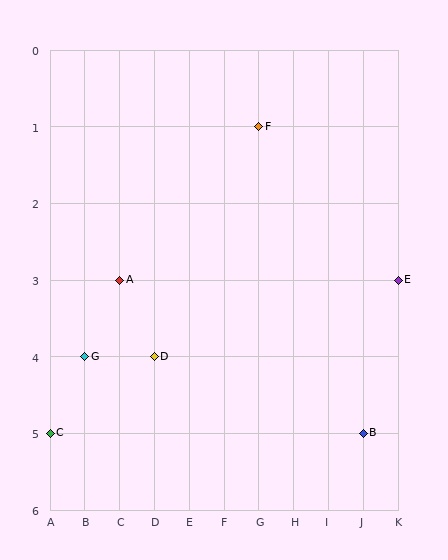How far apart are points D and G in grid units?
Points D and G are 2 columns apart.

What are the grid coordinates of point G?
Point G is at grid coordinates (B, 4).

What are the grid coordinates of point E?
Point E is at grid coordinates (K, 3).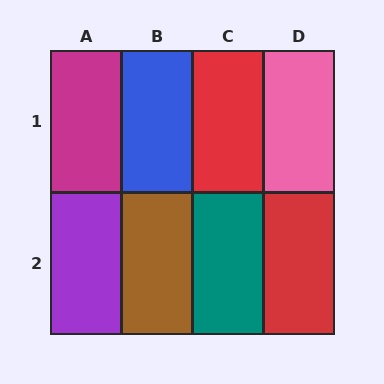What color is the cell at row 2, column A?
Purple.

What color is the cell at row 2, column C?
Teal.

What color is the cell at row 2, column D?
Red.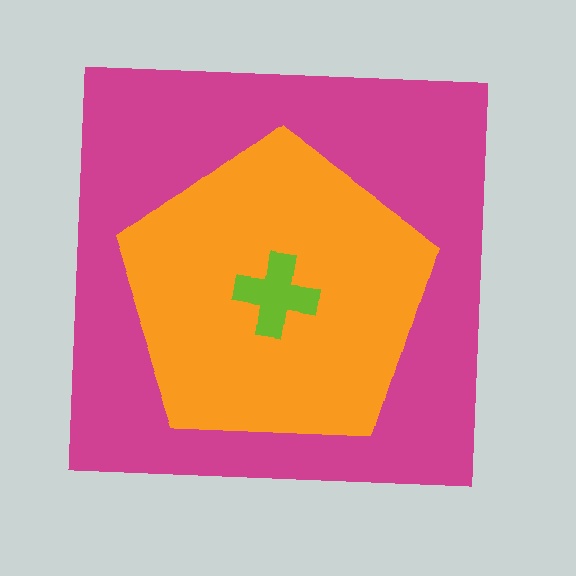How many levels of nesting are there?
3.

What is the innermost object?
The lime cross.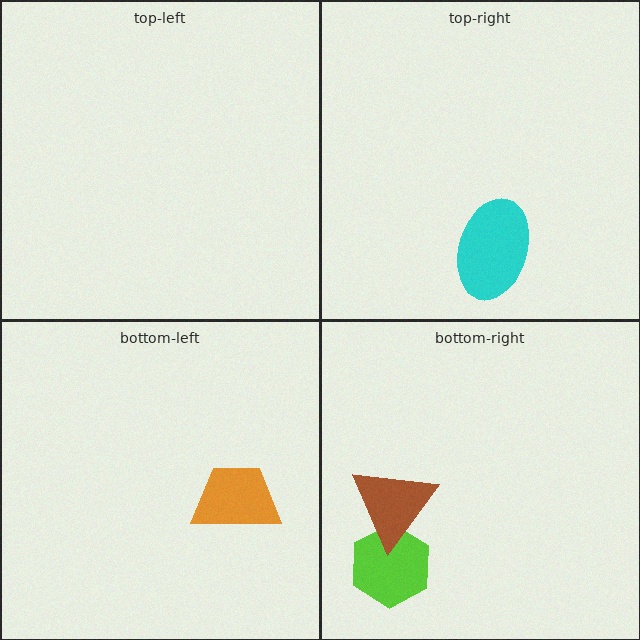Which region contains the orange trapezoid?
The bottom-left region.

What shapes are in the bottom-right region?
The lime hexagon, the brown triangle.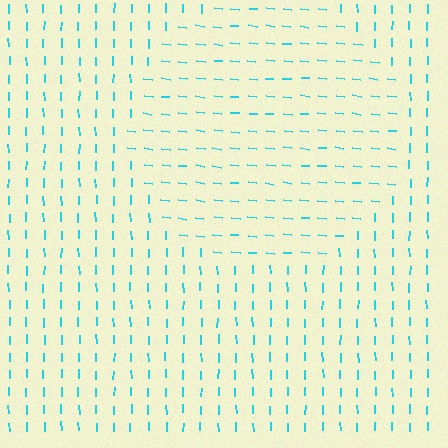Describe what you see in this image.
The image is filled with small cyan line segments. A circle region in the image has lines oriented differently from the surrounding lines, creating a visible texture boundary.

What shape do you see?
I see a circle.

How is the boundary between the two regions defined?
The boundary is defined purely by a change in line orientation (approximately 83 degrees difference). All lines are the same color and thickness.